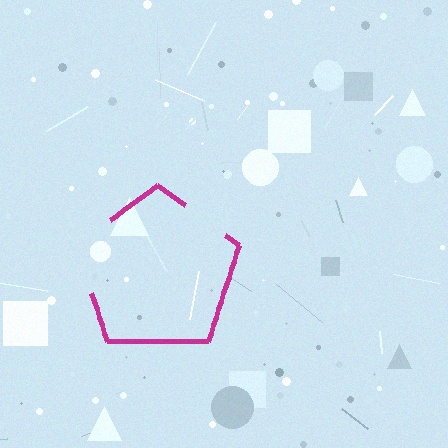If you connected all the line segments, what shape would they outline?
They would outline a pentagon.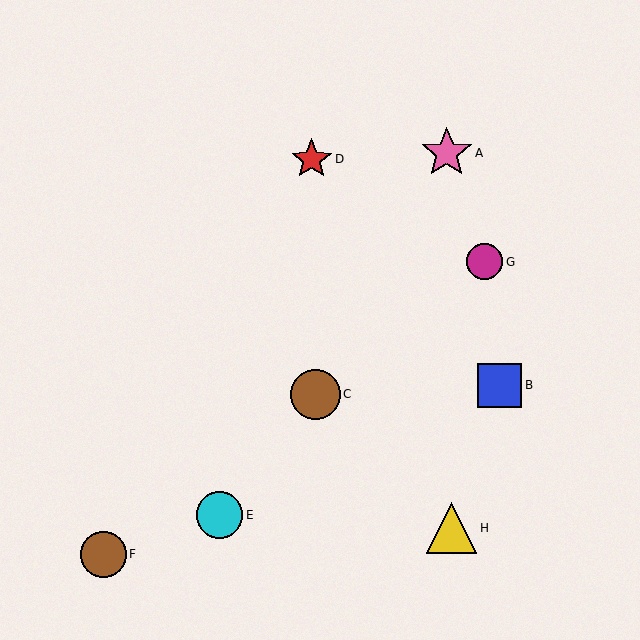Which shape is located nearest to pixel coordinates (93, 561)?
The brown circle (labeled F) at (104, 554) is nearest to that location.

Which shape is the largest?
The pink star (labeled A) is the largest.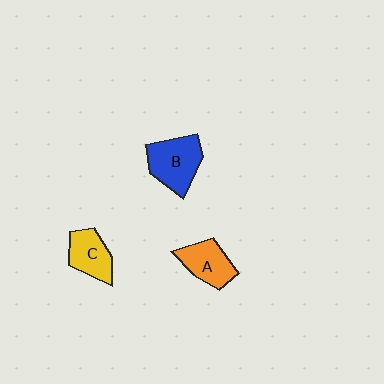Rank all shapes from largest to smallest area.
From largest to smallest: B (blue), A (orange), C (yellow).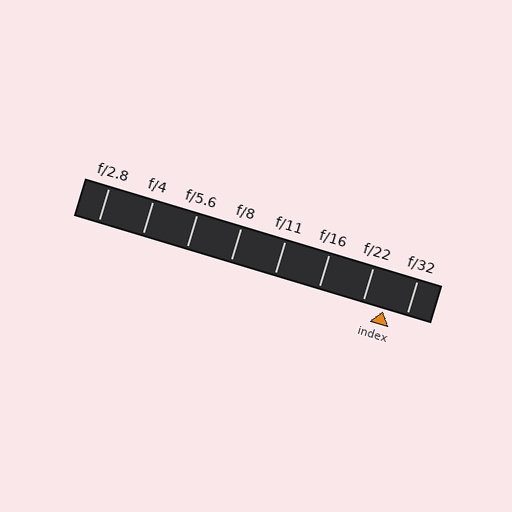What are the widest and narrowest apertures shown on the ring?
The widest aperture shown is f/2.8 and the narrowest is f/32.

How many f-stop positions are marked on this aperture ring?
There are 8 f-stop positions marked.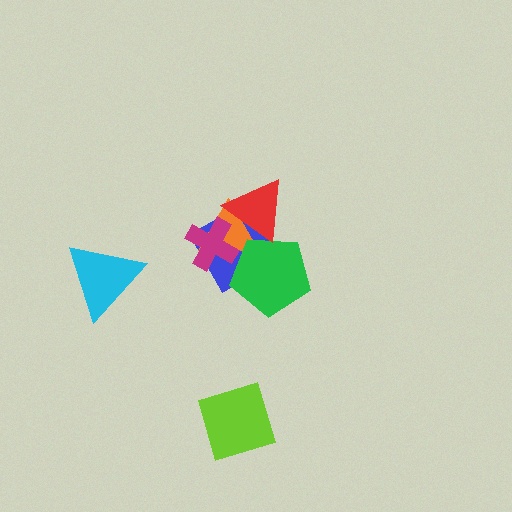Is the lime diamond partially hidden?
No, no other shape covers it.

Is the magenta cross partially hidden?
Yes, it is partially covered by another shape.